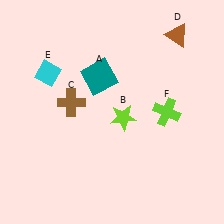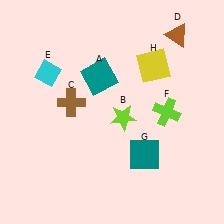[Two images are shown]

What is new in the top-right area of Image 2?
A yellow square (H) was added in the top-right area of Image 2.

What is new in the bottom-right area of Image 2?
A teal square (G) was added in the bottom-right area of Image 2.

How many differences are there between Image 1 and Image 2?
There are 2 differences between the two images.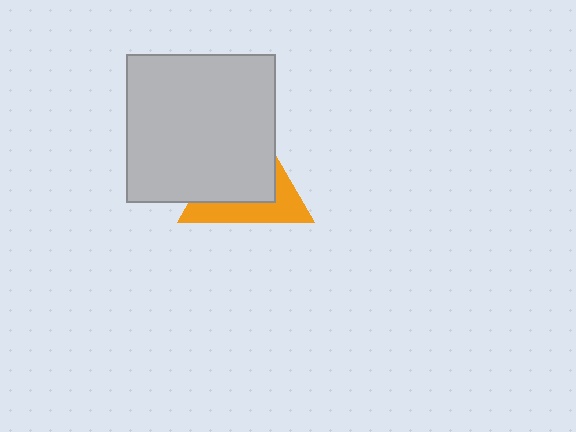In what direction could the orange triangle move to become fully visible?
The orange triangle could move toward the lower-right. That would shift it out from behind the light gray square entirely.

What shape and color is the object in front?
The object in front is a light gray square.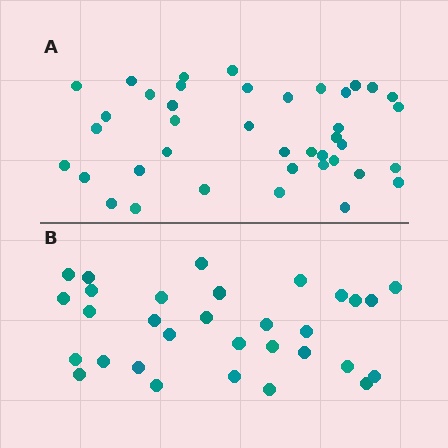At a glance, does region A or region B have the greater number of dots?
Region A (the top region) has more dots.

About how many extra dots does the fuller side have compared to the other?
Region A has roughly 8 or so more dots than region B.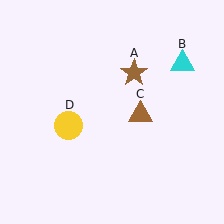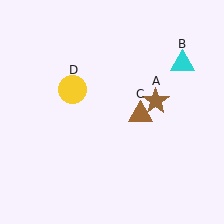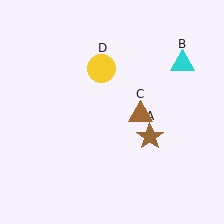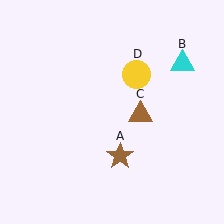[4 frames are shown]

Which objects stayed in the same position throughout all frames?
Cyan triangle (object B) and brown triangle (object C) remained stationary.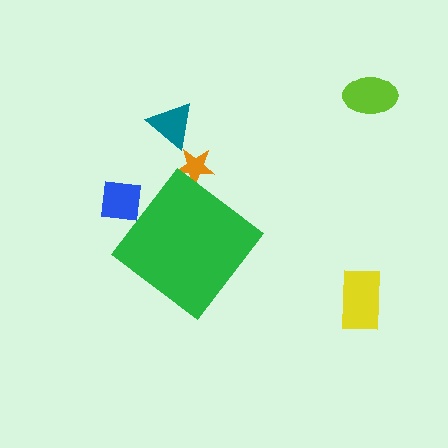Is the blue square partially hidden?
Yes, the blue square is partially hidden behind the green diamond.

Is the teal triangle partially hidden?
No, the teal triangle is fully visible.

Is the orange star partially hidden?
Yes, the orange star is partially hidden behind the green diamond.